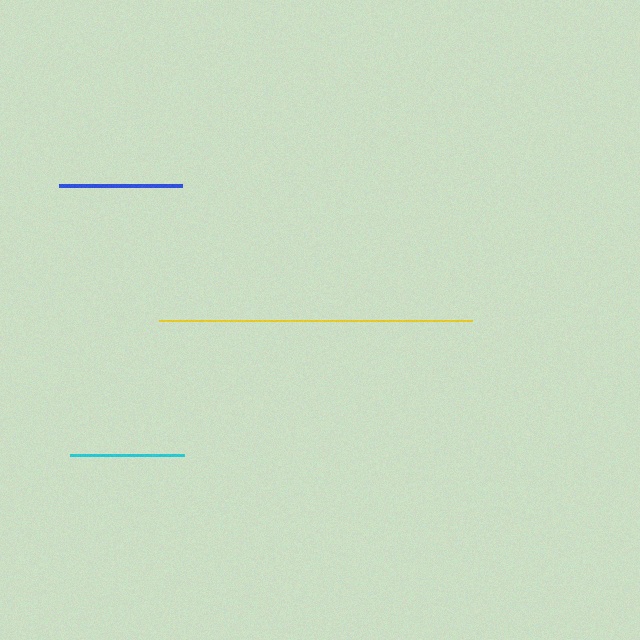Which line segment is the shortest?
The cyan line is the shortest at approximately 115 pixels.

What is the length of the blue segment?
The blue segment is approximately 123 pixels long.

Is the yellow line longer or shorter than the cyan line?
The yellow line is longer than the cyan line.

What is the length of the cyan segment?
The cyan segment is approximately 115 pixels long.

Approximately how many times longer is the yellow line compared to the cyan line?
The yellow line is approximately 2.7 times the length of the cyan line.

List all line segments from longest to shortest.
From longest to shortest: yellow, blue, cyan.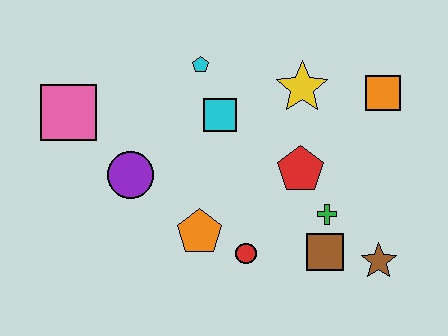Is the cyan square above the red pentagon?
Yes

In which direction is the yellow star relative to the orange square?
The yellow star is to the left of the orange square.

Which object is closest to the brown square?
The green cross is closest to the brown square.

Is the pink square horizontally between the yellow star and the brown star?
No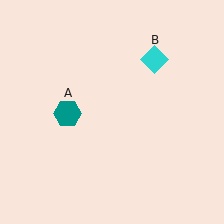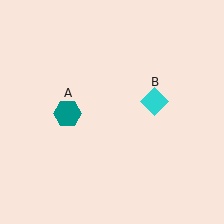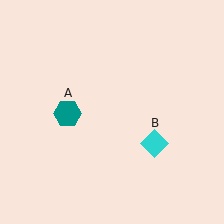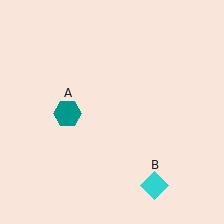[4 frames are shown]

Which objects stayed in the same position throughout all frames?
Teal hexagon (object A) remained stationary.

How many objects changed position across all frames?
1 object changed position: cyan diamond (object B).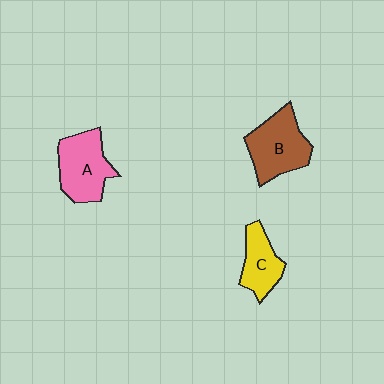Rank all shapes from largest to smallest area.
From largest to smallest: B (brown), A (pink), C (yellow).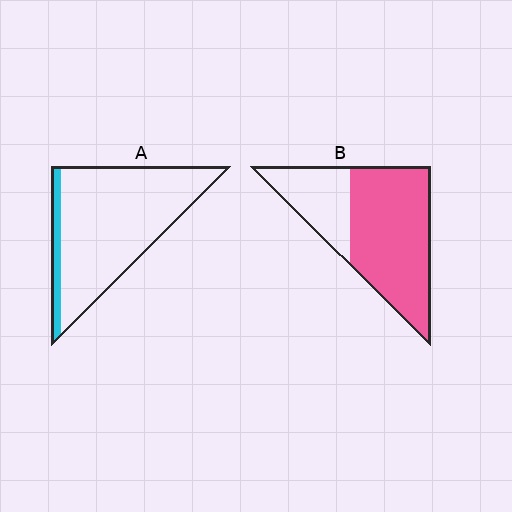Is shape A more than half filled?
No.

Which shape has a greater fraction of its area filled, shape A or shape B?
Shape B.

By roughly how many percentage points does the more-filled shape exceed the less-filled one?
By roughly 60 percentage points (B over A).